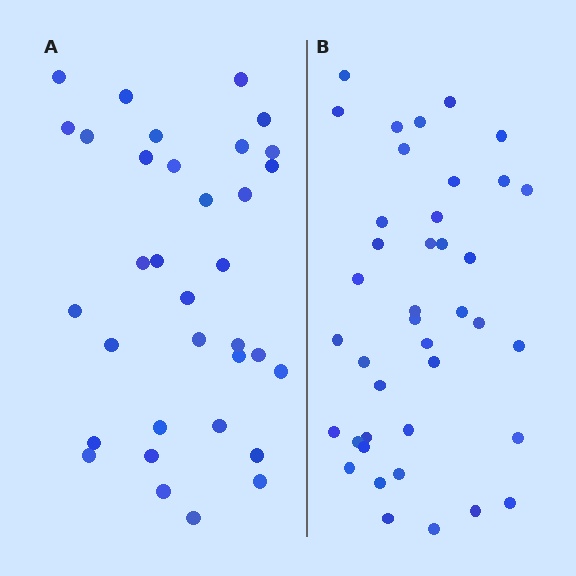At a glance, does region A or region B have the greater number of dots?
Region B (the right region) has more dots.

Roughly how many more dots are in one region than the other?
Region B has about 6 more dots than region A.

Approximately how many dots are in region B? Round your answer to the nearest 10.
About 40 dots.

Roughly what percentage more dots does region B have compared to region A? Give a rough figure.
About 20% more.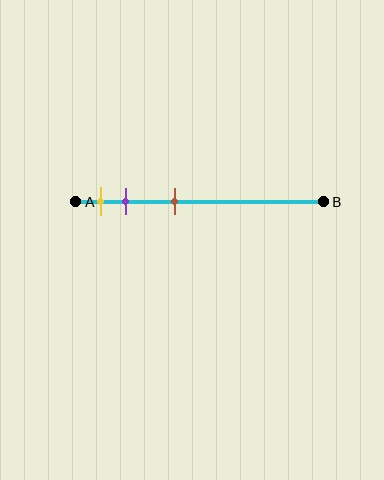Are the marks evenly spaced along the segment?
No, the marks are not evenly spaced.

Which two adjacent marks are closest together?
The yellow and purple marks are the closest adjacent pair.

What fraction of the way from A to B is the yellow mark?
The yellow mark is approximately 10% (0.1) of the way from A to B.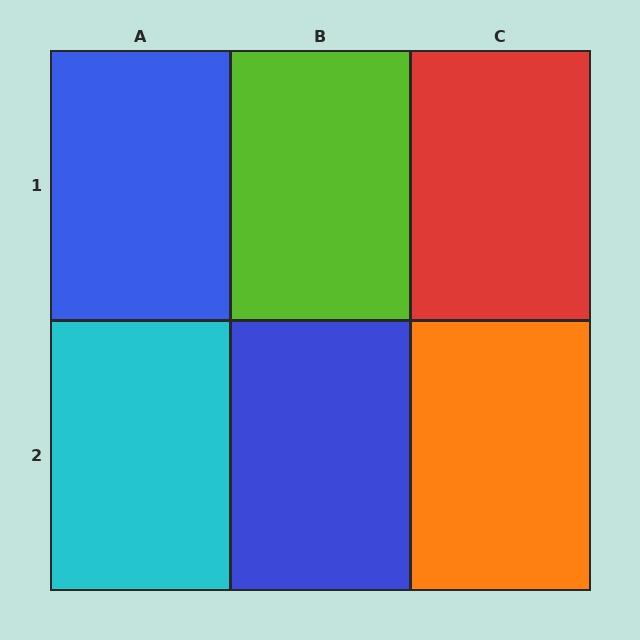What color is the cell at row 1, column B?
Lime.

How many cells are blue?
2 cells are blue.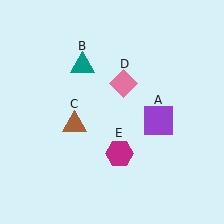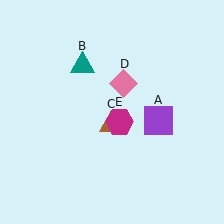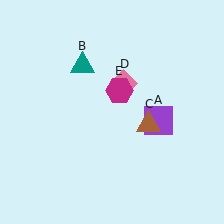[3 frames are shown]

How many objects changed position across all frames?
2 objects changed position: brown triangle (object C), magenta hexagon (object E).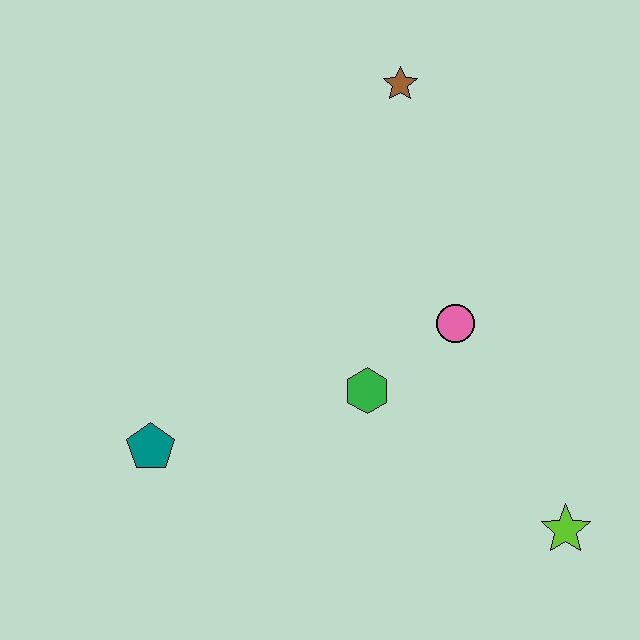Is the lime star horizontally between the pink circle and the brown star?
No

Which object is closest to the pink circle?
The green hexagon is closest to the pink circle.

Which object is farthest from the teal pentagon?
The brown star is farthest from the teal pentagon.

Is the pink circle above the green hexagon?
Yes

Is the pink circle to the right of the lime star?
No